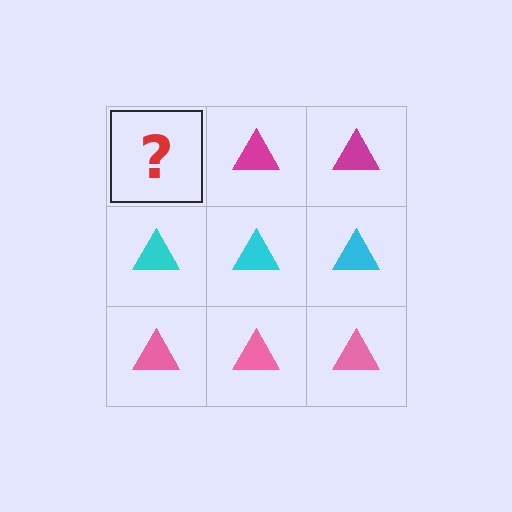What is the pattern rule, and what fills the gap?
The rule is that each row has a consistent color. The gap should be filled with a magenta triangle.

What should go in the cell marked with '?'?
The missing cell should contain a magenta triangle.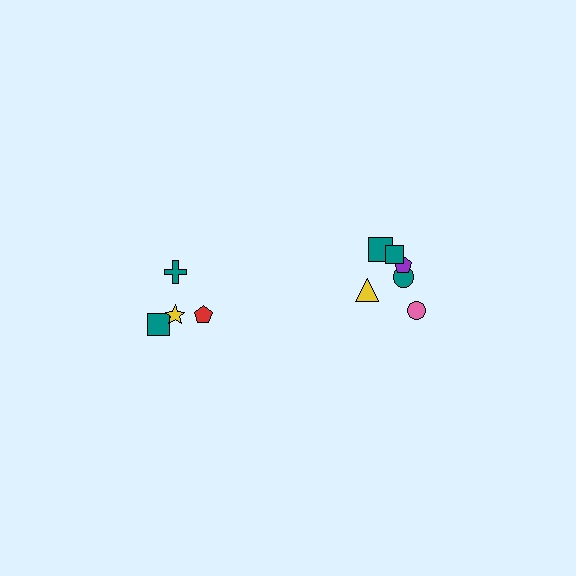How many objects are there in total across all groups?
There are 10 objects.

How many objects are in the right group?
There are 6 objects.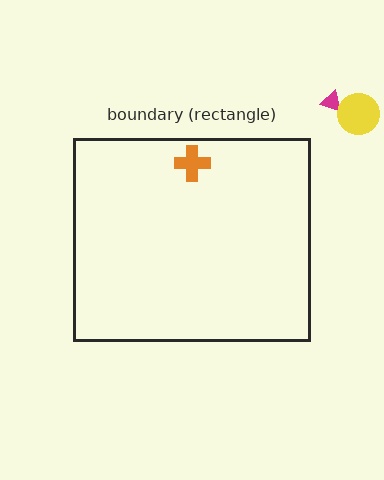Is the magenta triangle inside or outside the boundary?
Outside.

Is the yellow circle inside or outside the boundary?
Outside.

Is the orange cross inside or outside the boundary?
Inside.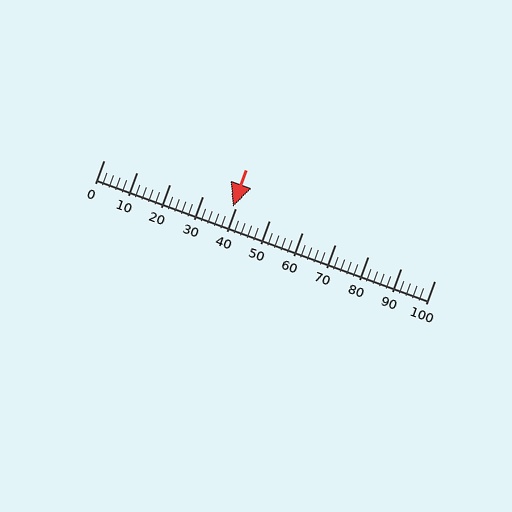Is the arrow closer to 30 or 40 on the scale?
The arrow is closer to 40.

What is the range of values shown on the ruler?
The ruler shows values from 0 to 100.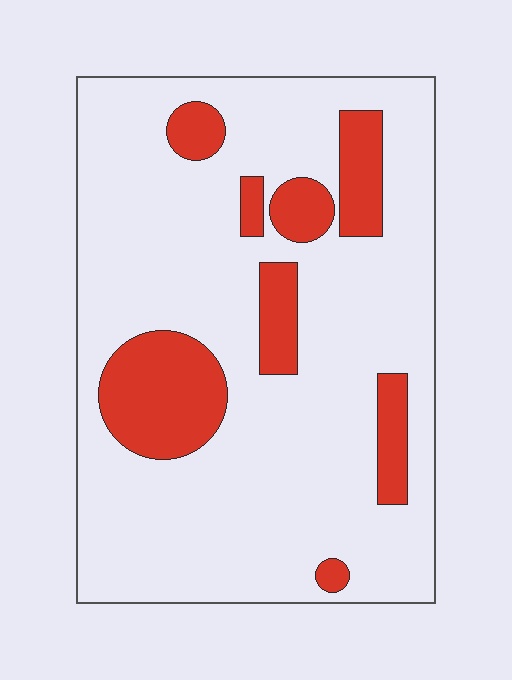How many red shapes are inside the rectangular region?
8.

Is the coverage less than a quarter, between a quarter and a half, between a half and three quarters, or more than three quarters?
Less than a quarter.